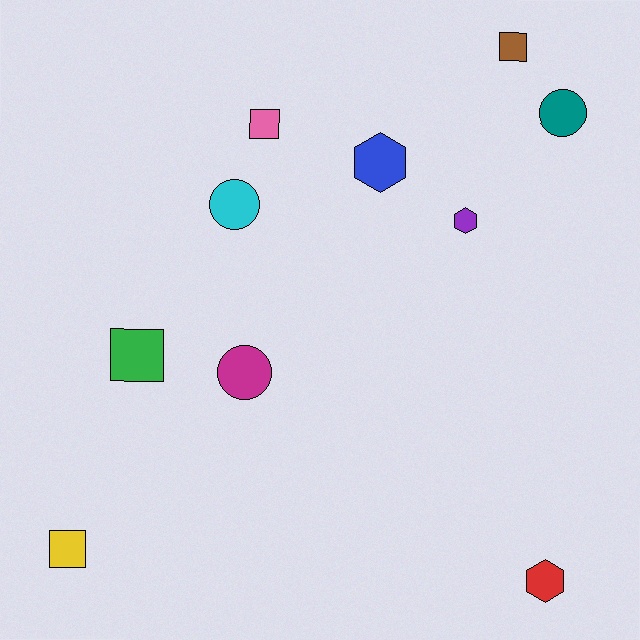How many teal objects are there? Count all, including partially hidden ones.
There is 1 teal object.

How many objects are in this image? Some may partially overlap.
There are 10 objects.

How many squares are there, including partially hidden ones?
There are 4 squares.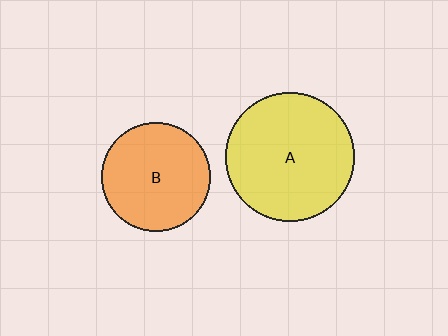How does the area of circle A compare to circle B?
Approximately 1.4 times.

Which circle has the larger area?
Circle A (yellow).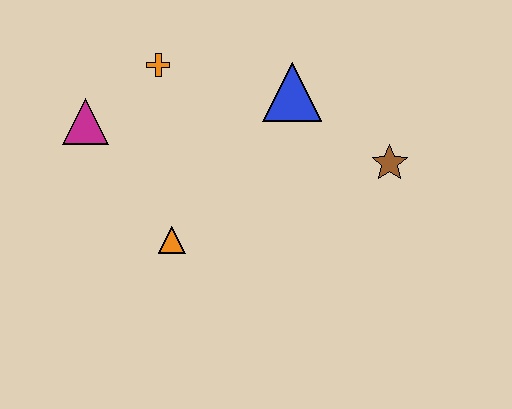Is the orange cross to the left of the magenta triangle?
No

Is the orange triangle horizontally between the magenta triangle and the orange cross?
No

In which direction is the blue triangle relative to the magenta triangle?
The blue triangle is to the right of the magenta triangle.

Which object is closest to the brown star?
The blue triangle is closest to the brown star.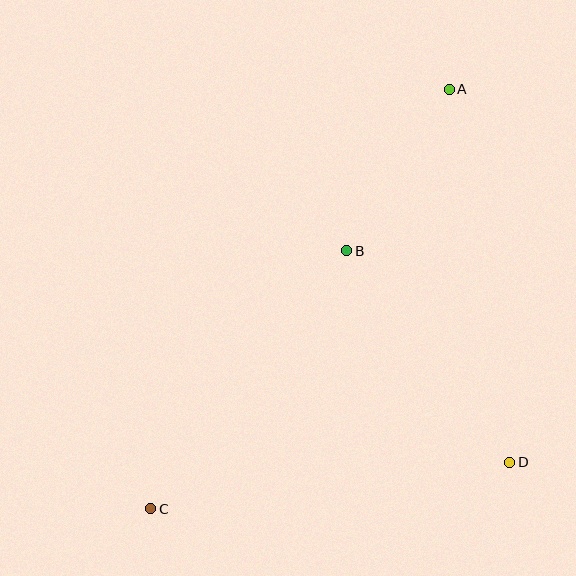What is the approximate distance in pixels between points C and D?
The distance between C and D is approximately 362 pixels.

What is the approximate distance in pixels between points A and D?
The distance between A and D is approximately 378 pixels.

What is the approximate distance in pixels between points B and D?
The distance between B and D is approximately 267 pixels.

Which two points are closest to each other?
Points A and B are closest to each other.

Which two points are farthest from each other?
Points A and C are farthest from each other.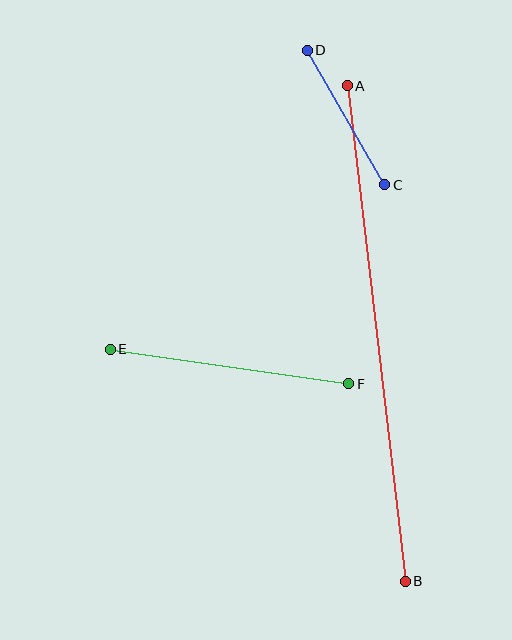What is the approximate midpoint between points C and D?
The midpoint is at approximately (346, 117) pixels.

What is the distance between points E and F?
The distance is approximately 241 pixels.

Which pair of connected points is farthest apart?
Points A and B are farthest apart.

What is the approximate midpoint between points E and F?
The midpoint is at approximately (229, 366) pixels.